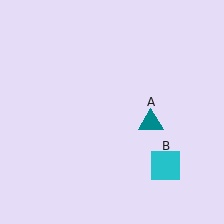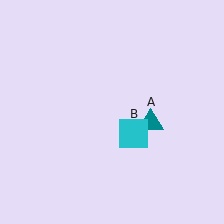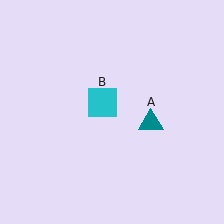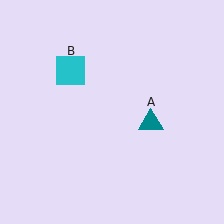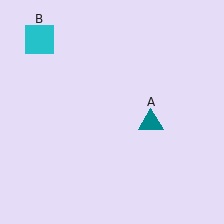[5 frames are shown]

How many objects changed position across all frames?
1 object changed position: cyan square (object B).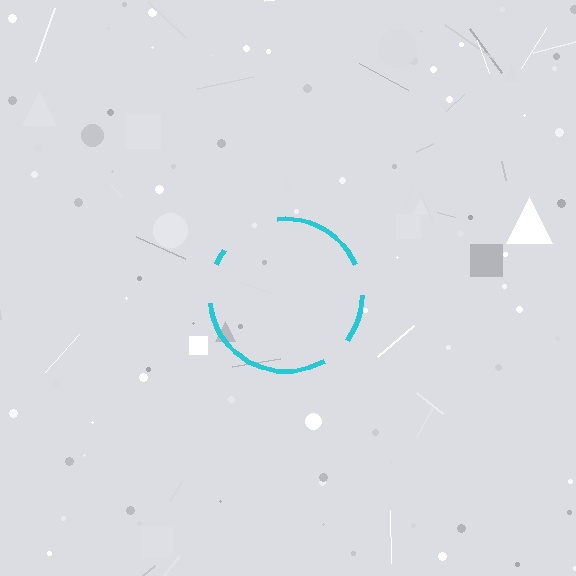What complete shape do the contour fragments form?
The contour fragments form a circle.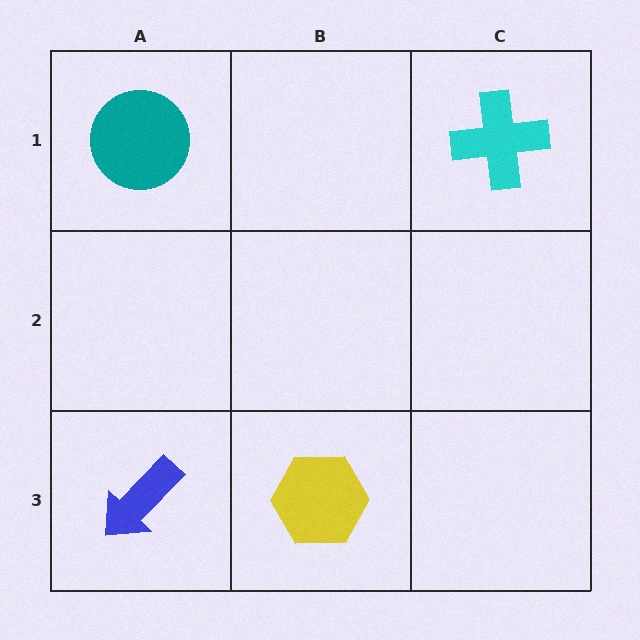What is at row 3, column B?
A yellow hexagon.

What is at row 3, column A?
A blue arrow.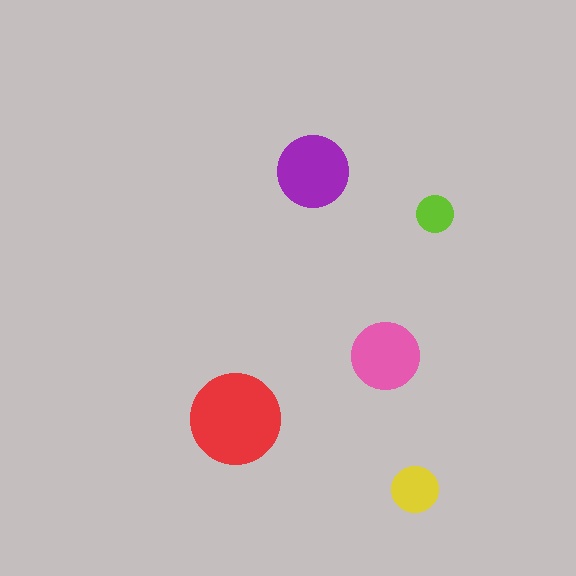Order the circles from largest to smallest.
the red one, the purple one, the pink one, the yellow one, the lime one.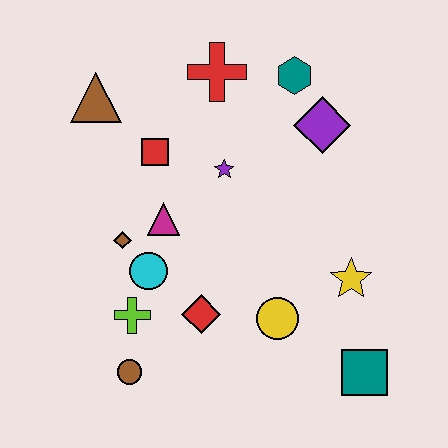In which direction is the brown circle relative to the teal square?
The brown circle is to the left of the teal square.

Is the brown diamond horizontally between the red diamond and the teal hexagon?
No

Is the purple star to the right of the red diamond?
Yes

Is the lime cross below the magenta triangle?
Yes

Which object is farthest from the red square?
The teal square is farthest from the red square.